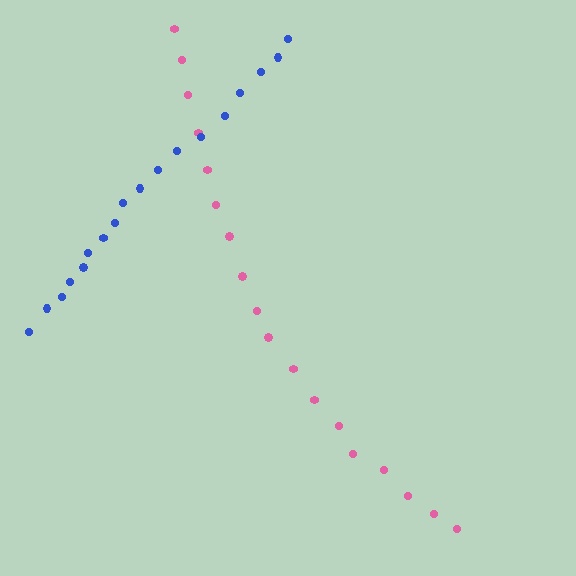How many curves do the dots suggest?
There are 2 distinct paths.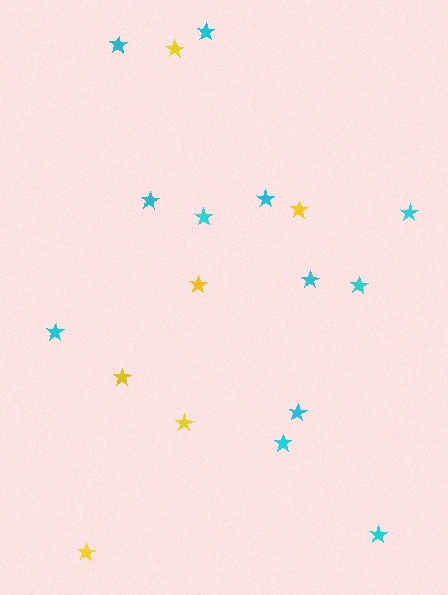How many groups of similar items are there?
There are 2 groups: one group of cyan stars (12) and one group of yellow stars (6).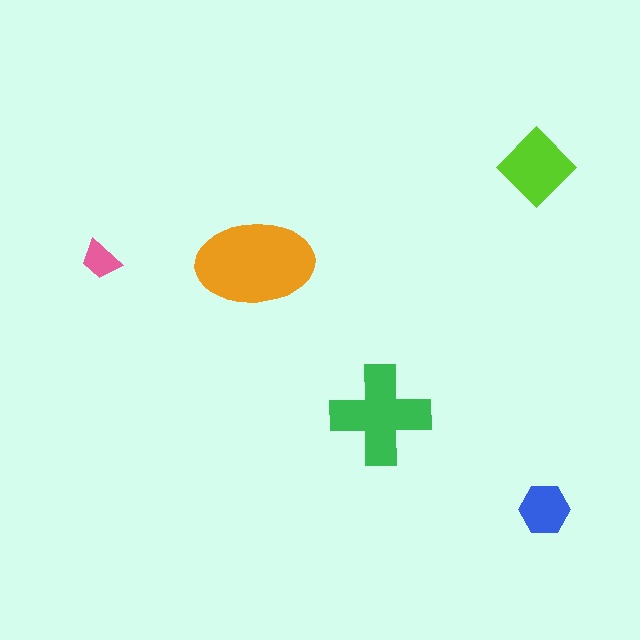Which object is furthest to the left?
The pink trapezoid is leftmost.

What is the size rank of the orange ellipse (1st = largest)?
1st.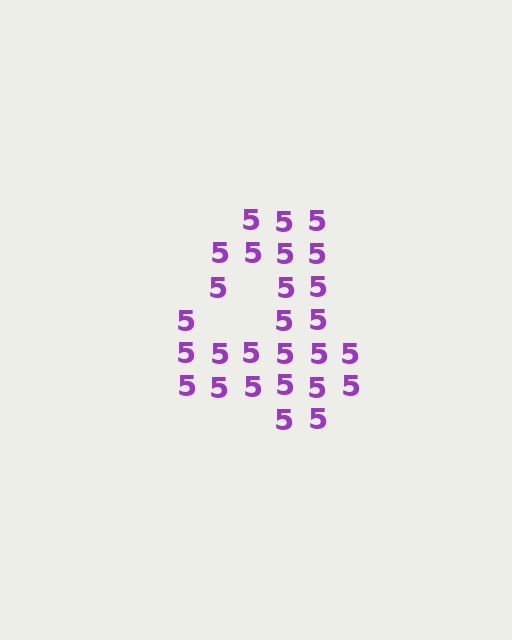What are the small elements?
The small elements are digit 5's.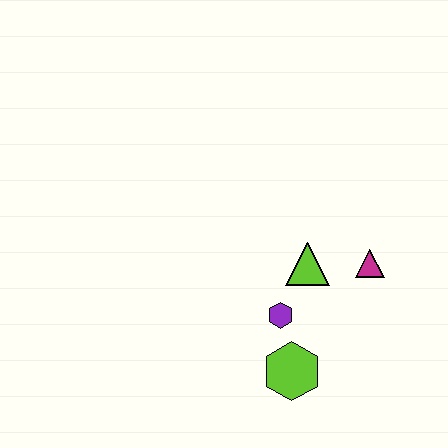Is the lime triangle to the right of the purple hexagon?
Yes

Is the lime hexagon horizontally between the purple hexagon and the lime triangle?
Yes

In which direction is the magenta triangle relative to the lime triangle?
The magenta triangle is to the right of the lime triangle.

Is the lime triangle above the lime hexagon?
Yes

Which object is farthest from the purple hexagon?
The magenta triangle is farthest from the purple hexagon.